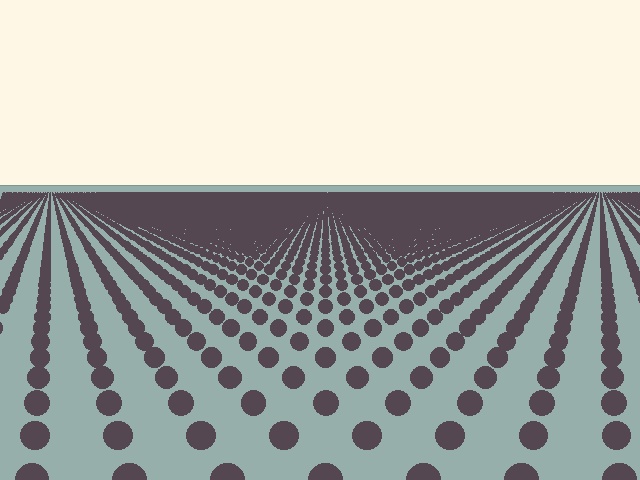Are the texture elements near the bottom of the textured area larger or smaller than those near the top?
Larger. Near the bottom, elements are closer to the viewer and appear at a bigger on-screen size.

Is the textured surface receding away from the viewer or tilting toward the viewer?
The surface is receding away from the viewer. Texture elements get smaller and denser toward the top.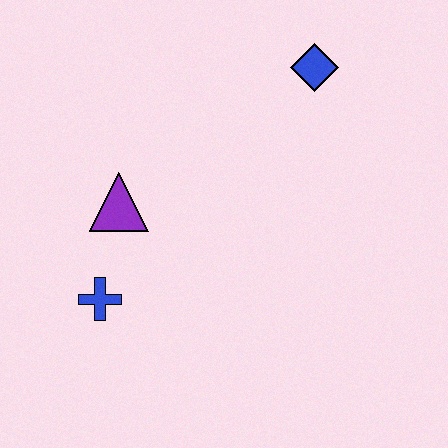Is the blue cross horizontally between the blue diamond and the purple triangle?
No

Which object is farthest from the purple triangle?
The blue diamond is farthest from the purple triangle.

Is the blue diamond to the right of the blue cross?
Yes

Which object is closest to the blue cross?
The purple triangle is closest to the blue cross.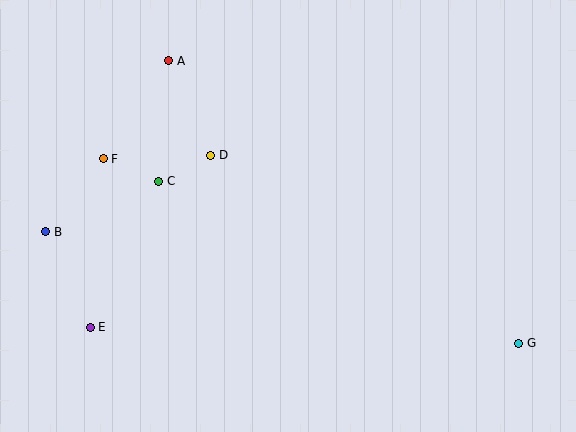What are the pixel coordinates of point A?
Point A is at (169, 61).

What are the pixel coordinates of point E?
Point E is at (90, 327).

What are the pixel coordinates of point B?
Point B is at (46, 232).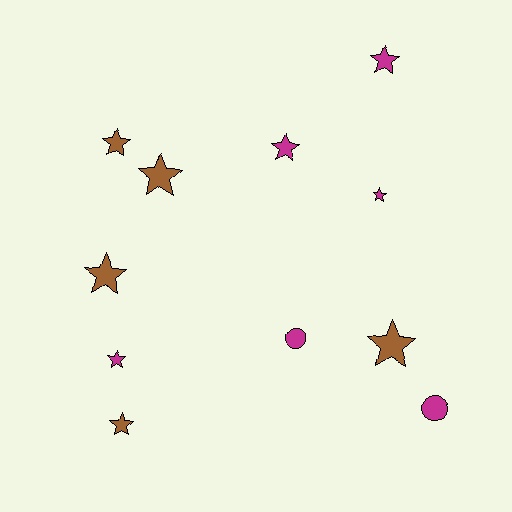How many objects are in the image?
There are 11 objects.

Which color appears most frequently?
Magenta, with 6 objects.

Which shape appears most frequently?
Star, with 9 objects.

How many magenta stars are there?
There are 4 magenta stars.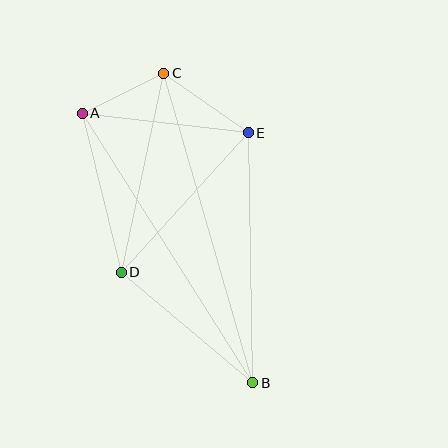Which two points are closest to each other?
Points A and C are closest to each other.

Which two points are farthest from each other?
Points B and C are farthest from each other.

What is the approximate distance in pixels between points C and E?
The distance between C and E is approximately 104 pixels.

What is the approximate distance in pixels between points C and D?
The distance between C and D is approximately 204 pixels.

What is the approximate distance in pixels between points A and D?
The distance between A and D is approximately 164 pixels.